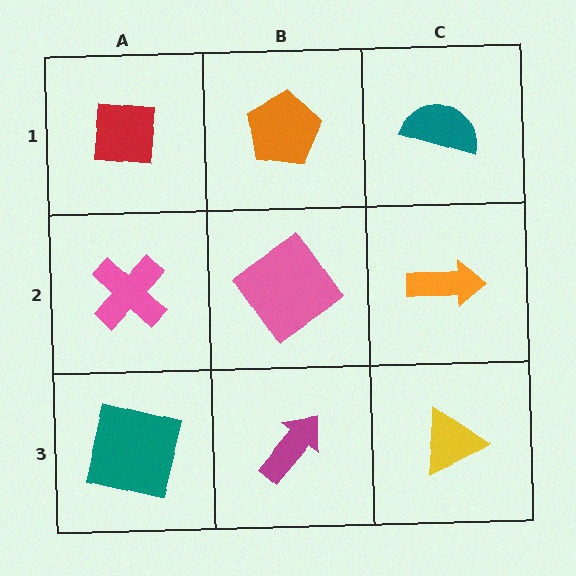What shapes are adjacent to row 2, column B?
An orange pentagon (row 1, column B), a magenta arrow (row 3, column B), a pink cross (row 2, column A), an orange arrow (row 2, column C).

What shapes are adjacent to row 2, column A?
A red square (row 1, column A), a teal square (row 3, column A), a pink diamond (row 2, column B).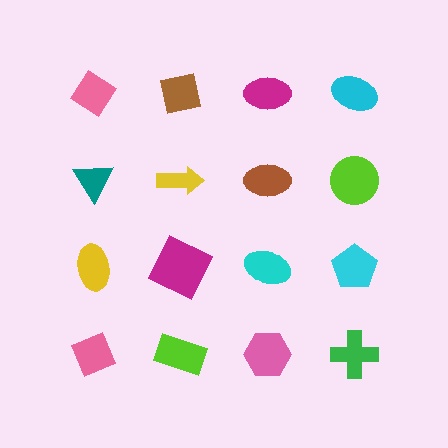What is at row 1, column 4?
A cyan ellipse.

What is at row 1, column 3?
A magenta ellipse.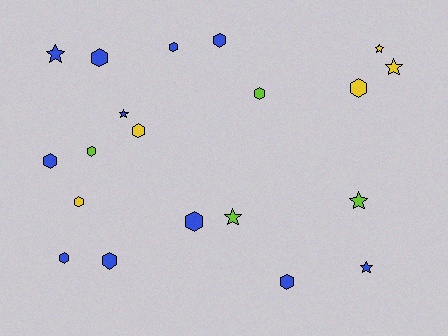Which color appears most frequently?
Blue, with 11 objects.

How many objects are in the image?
There are 20 objects.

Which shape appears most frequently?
Hexagon, with 13 objects.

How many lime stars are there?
There are 2 lime stars.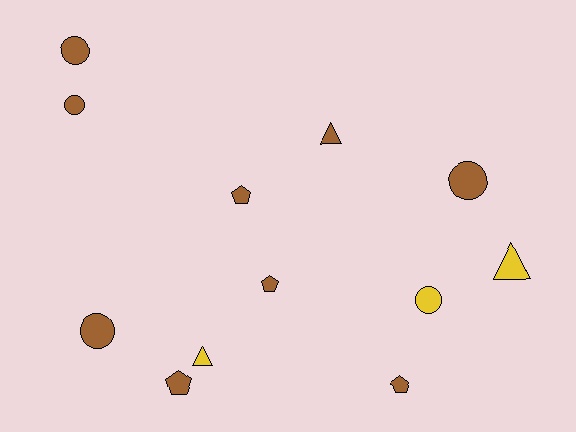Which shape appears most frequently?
Circle, with 5 objects.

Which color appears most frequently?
Brown, with 9 objects.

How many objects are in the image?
There are 12 objects.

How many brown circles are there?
There are 4 brown circles.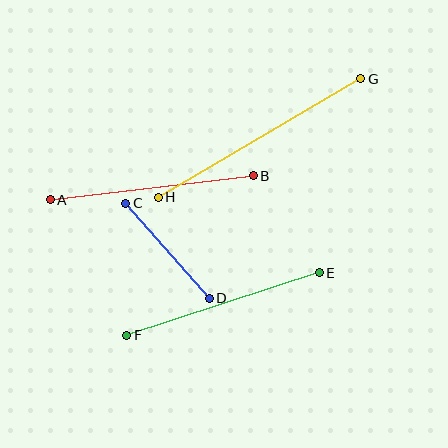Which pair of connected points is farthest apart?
Points G and H are farthest apart.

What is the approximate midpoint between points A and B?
The midpoint is at approximately (152, 188) pixels.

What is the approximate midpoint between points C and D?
The midpoint is at approximately (168, 251) pixels.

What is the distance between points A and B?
The distance is approximately 205 pixels.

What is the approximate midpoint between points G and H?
The midpoint is at approximately (260, 138) pixels.